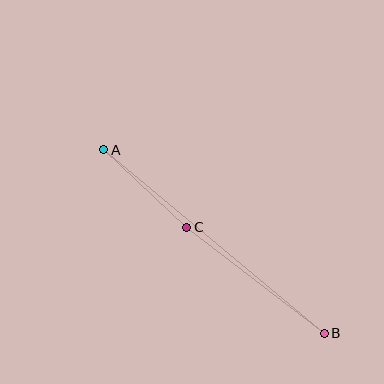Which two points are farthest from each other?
Points A and B are farthest from each other.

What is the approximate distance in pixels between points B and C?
The distance between B and C is approximately 174 pixels.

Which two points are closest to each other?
Points A and C are closest to each other.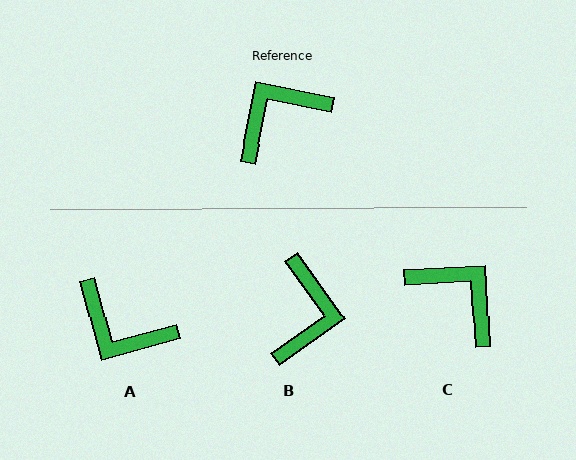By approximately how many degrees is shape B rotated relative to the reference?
Approximately 133 degrees clockwise.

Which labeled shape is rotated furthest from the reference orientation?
B, about 133 degrees away.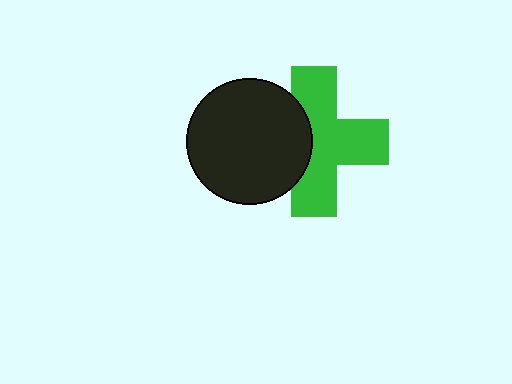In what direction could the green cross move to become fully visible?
The green cross could move right. That would shift it out from behind the black circle entirely.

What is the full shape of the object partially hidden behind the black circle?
The partially hidden object is a green cross.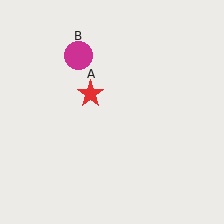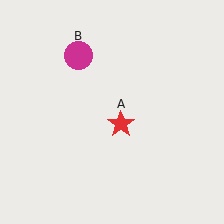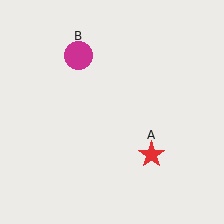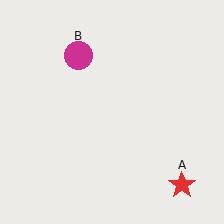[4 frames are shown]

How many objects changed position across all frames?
1 object changed position: red star (object A).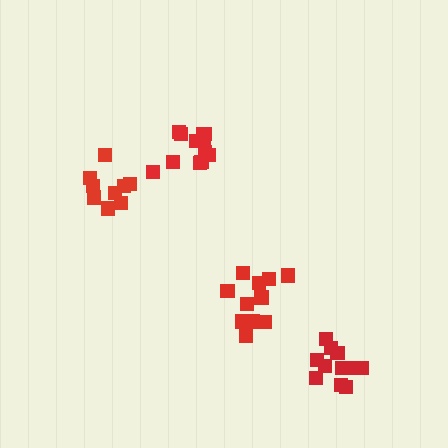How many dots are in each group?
Group 1: 12 dots, Group 2: 11 dots, Group 3: 9 dots, Group 4: 11 dots (43 total).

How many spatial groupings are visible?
There are 4 spatial groupings.